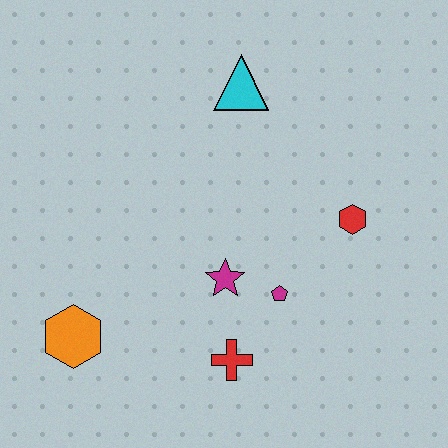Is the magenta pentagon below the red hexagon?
Yes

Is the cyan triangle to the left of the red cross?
No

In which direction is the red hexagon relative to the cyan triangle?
The red hexagon is below the cyan triangle.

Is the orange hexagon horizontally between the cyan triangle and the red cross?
No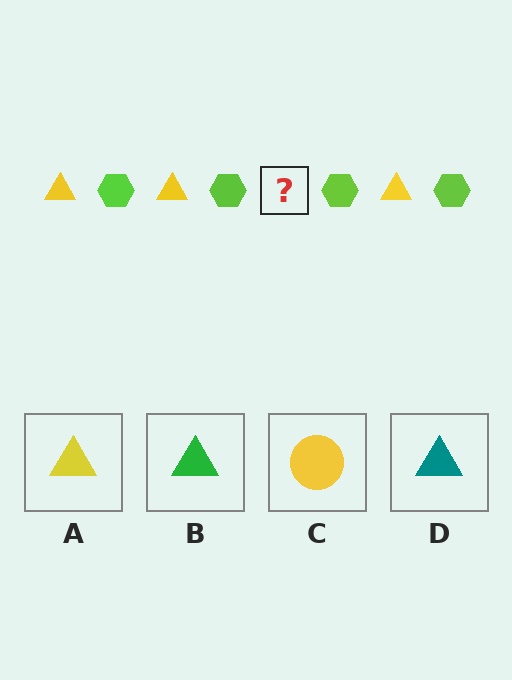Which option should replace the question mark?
Option A.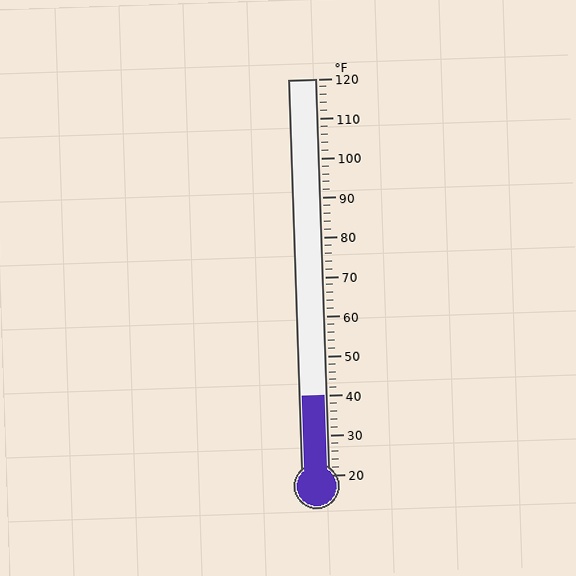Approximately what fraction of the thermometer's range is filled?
The thermometer is filled to approximately 20% of its range.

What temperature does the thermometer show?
The thermometer shows approximately 40°F.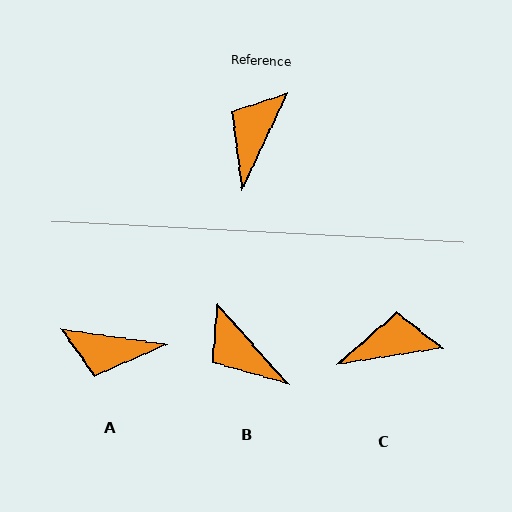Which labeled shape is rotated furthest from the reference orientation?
A, about 106 degrees away.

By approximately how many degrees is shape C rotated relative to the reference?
Approximately 57 degrees clockwise.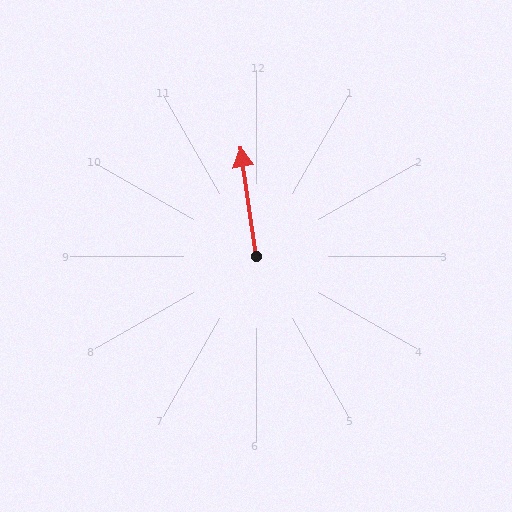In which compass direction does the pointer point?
North.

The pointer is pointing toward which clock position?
Roughly 12 o'clock.